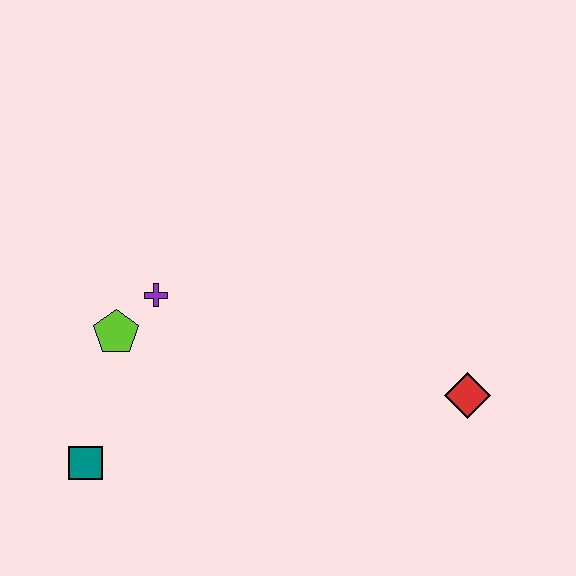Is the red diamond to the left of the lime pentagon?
No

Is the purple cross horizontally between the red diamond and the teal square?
Yes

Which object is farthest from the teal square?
The red diamond is farthest from the teal square.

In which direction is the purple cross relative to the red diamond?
The purple cross is to the left of the red diamond.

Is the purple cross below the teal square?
No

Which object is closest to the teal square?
The lime pentagon is closest to the teal square.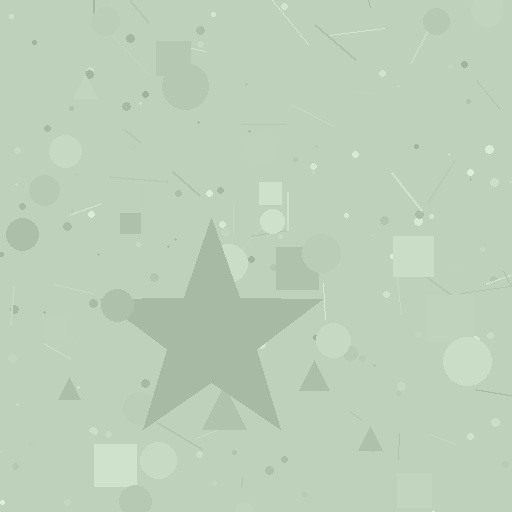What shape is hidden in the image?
A star is hidden in the image.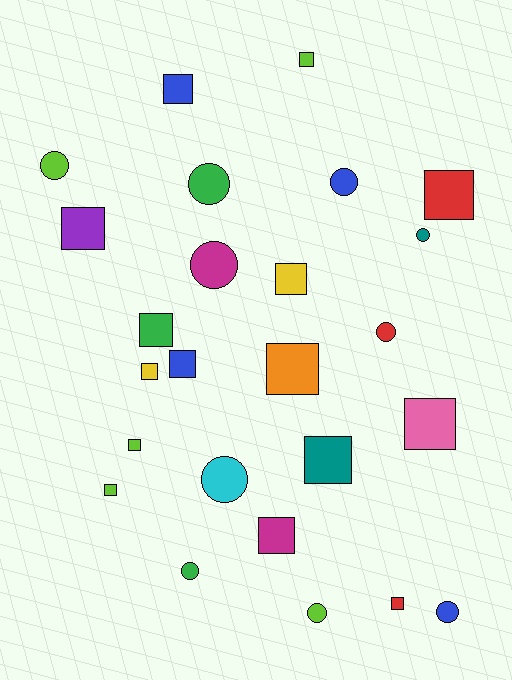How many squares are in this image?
There are 15 squares.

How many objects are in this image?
There are 25 objects.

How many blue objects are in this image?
There are 4 blue objects.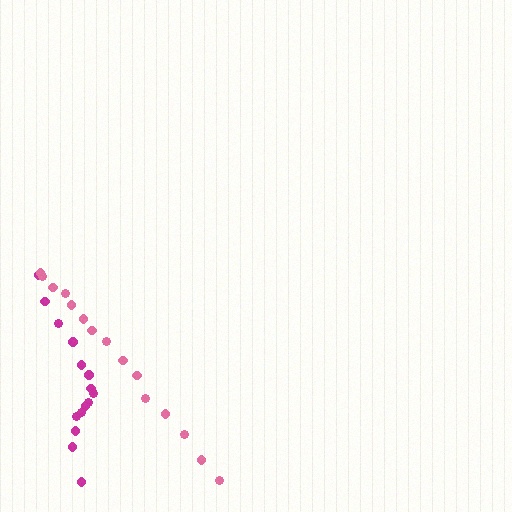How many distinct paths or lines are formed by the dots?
There are 2 distinct paths.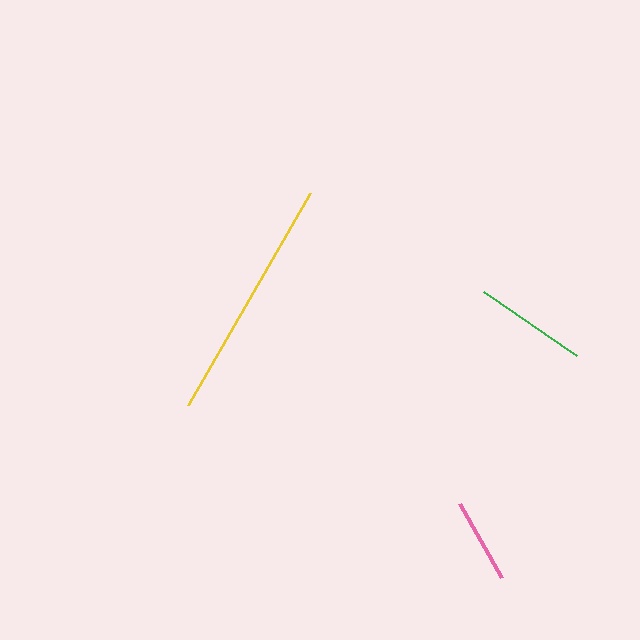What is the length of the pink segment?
The pink segment is approximately 85 pixels long.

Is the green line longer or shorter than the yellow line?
The yellow line is longer than the green line.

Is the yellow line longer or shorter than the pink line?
The yellow line is longer than the pink line.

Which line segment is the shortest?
The pink line is the shortest at approximately 85 pixels.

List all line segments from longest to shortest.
From longest to shortest: yellow, green, pink.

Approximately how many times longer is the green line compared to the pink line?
The green line is approximately 1.3 times the length of the pink line.